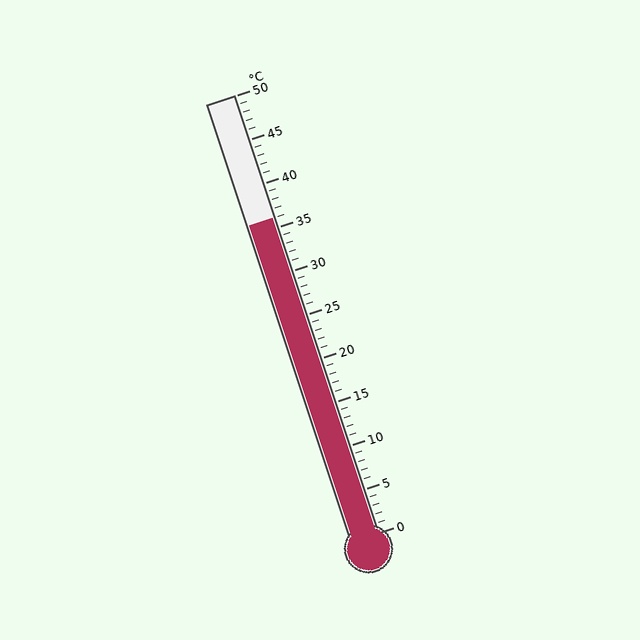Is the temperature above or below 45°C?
The temperature is below 45°C.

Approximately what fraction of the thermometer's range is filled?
The thermometer is filled to approximately 70% of its range.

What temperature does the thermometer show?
The thermometer shows approximately 36°C.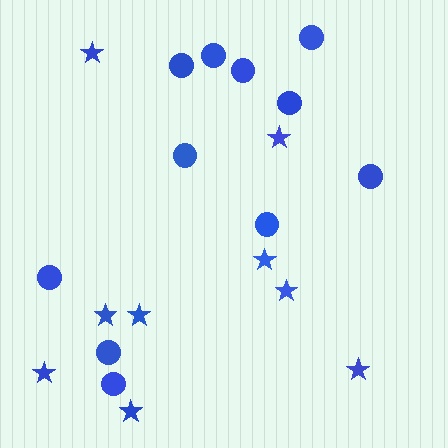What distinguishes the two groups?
There are 2 groups: one group of circles (11) and one group of stars (9).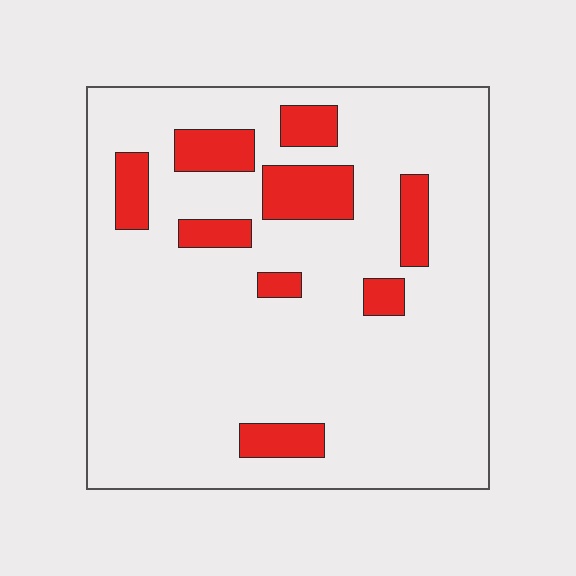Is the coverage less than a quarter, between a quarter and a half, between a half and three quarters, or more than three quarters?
Less than a quarter.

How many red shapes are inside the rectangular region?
9.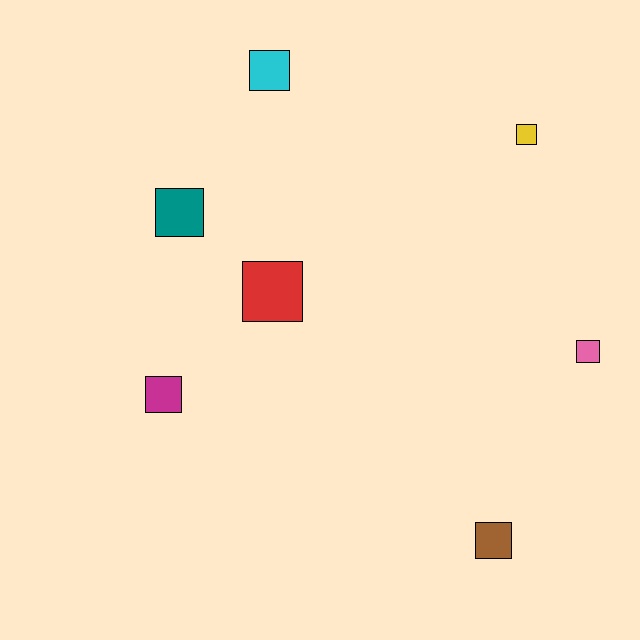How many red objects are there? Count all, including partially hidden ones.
There is 1 red object.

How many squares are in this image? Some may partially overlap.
There are 7 squares.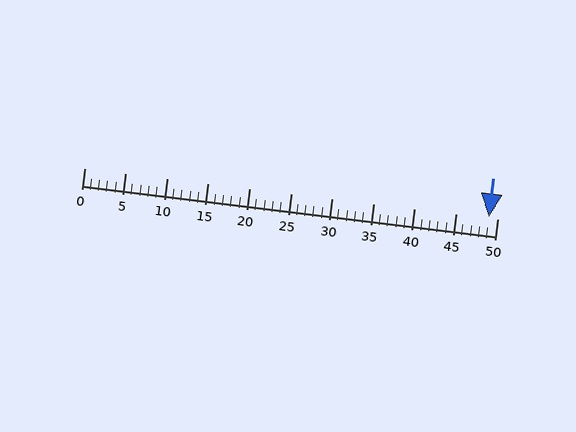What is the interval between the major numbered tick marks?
The major tick marks are spaced 5 units apart.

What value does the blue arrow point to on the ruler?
The blue arrow points to approximately 49.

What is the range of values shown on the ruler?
The ruler shows values from 0 to 50.